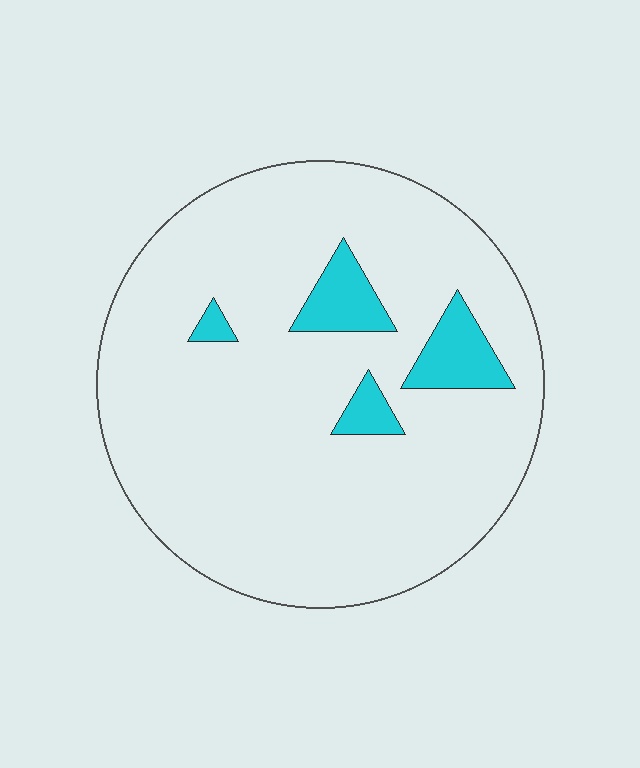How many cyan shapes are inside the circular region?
4.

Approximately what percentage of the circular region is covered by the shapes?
Approximately 10%.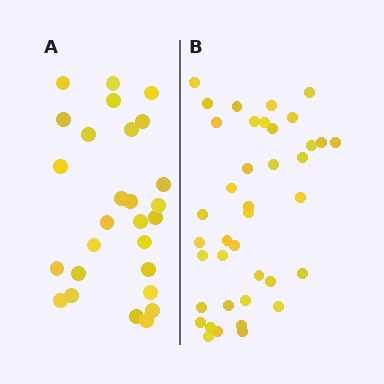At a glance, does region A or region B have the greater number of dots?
Region B (the right region) has more dots.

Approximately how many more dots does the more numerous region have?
Region B has roughly 12 or so more dots than region A.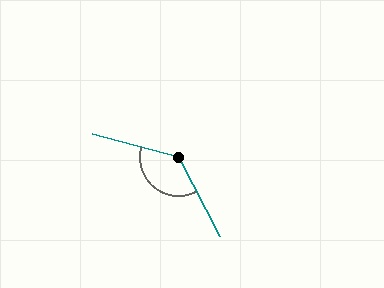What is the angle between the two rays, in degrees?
Approximately 132 degrees.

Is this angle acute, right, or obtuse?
It is obtuse.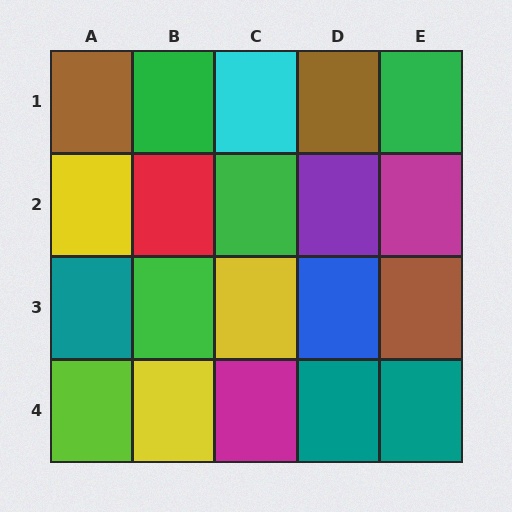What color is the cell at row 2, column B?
Red.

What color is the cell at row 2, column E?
Magenta.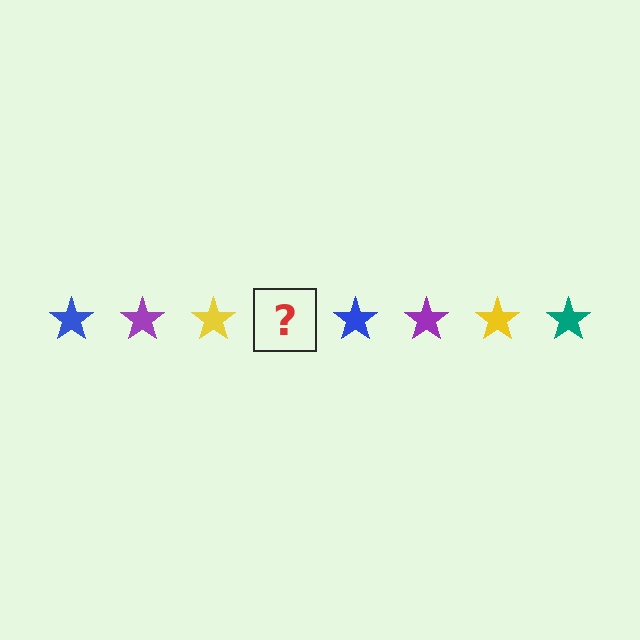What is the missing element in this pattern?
The missing element is a teal star.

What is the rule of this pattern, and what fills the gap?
The rule is that the pattern cycles through blue, purple, yellow, teal stars. The gap should be filled with a teal star.